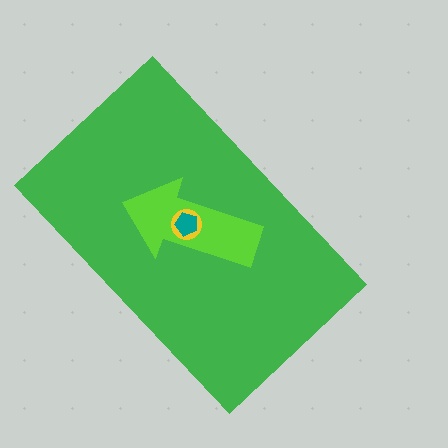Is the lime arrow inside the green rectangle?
Yes.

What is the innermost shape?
The teal pentagon.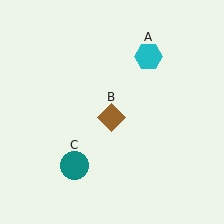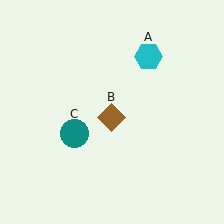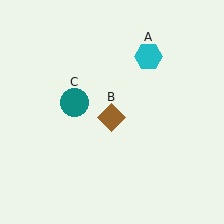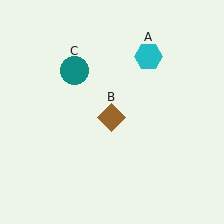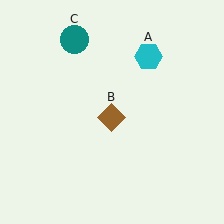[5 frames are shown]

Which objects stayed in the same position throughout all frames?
Cyan hexagon (object A) and brown diamond (object B) remained stationary.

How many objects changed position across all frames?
1 object changed position: teal circle (object C).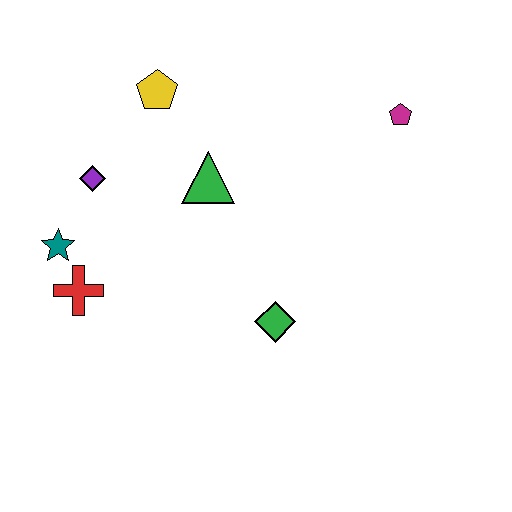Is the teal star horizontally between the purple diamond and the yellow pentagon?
No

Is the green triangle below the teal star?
No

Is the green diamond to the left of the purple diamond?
No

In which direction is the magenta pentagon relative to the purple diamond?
The magenta pentagon is to the right of the purple diamond.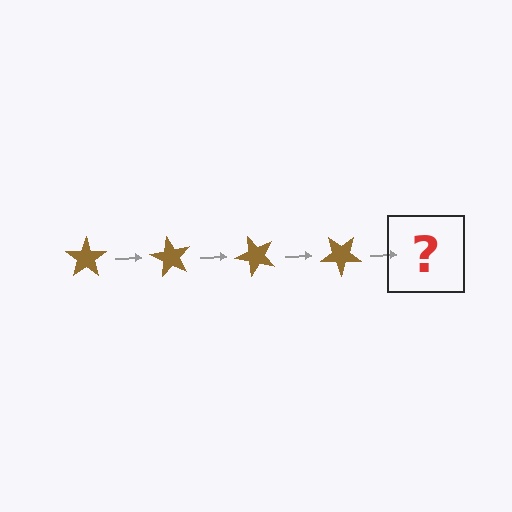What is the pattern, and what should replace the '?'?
The pattern is that the star rotates 60 degrees each step. The '?' should be a brown star rotated 240 degrees.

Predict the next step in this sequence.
The next step is a brown star rotated 240 degrees.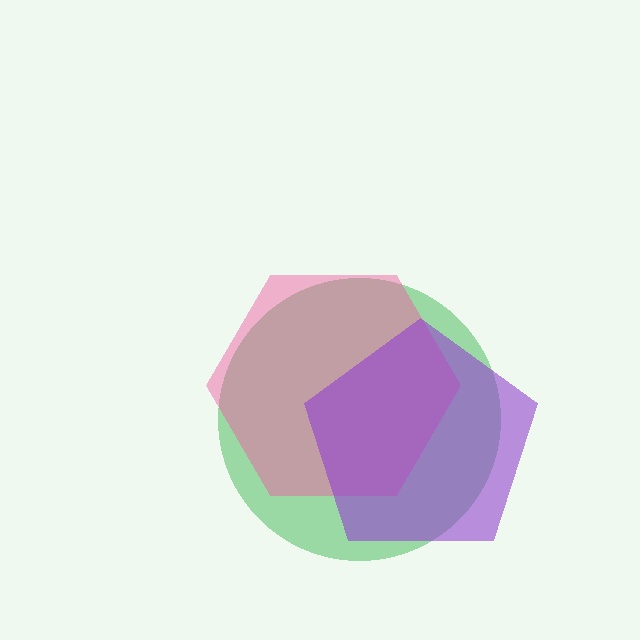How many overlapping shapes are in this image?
There are 3 overlapping shapes in the image.